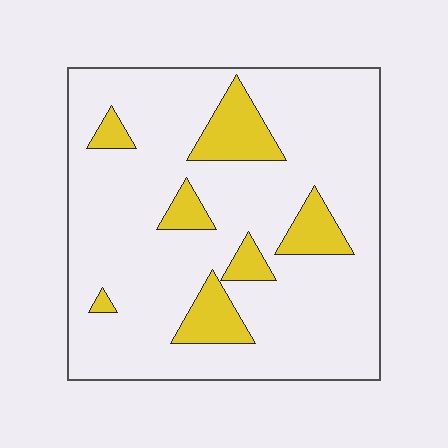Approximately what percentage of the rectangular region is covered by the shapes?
Approximately 15%.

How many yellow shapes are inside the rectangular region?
7.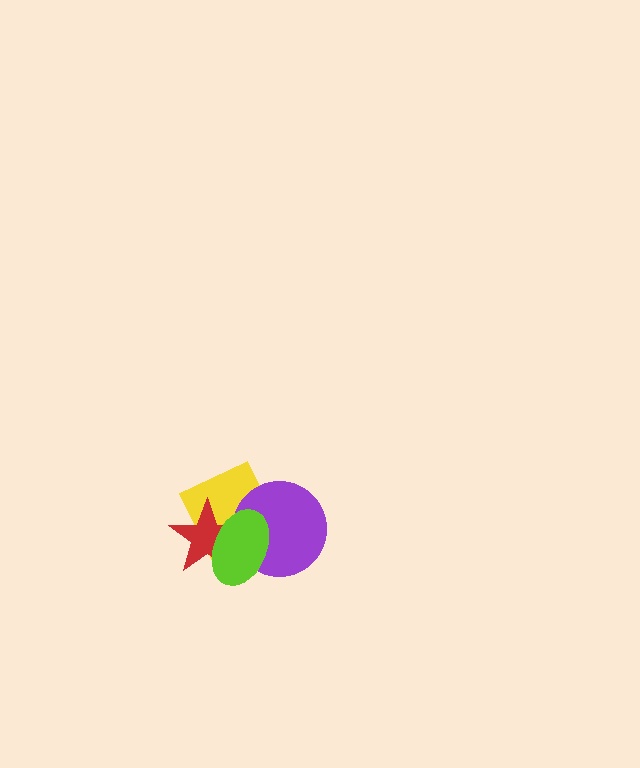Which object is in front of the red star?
The lime ellipse is in front of the red star.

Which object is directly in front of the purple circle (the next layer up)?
The red star is directly in front of the purple circle.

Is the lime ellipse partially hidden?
No, no other shape covers it.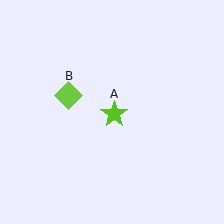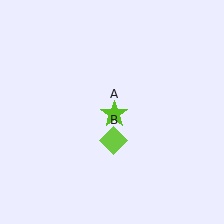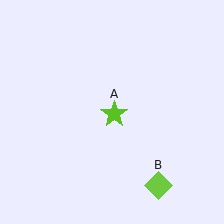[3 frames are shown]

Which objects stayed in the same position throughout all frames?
Lime star (object A) remained stationary.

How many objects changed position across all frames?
1 object changed position: lime diamond (object B).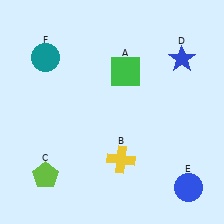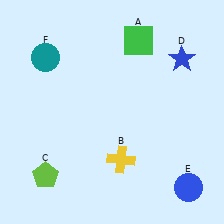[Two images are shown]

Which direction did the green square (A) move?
The green square (A) moved up.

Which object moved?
The green square (A) moved up.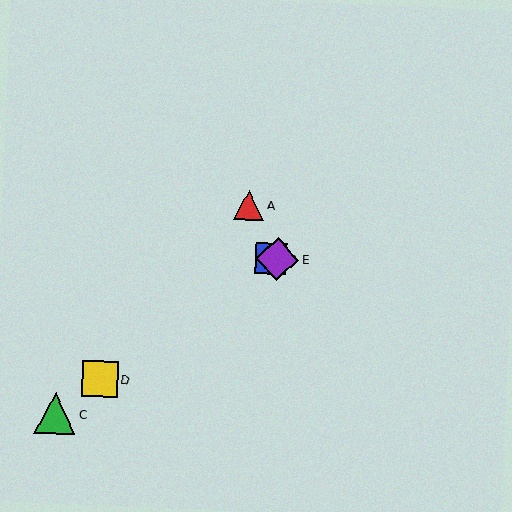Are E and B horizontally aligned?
Yes, both are at y≈259.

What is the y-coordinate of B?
Object B is at y≈259.